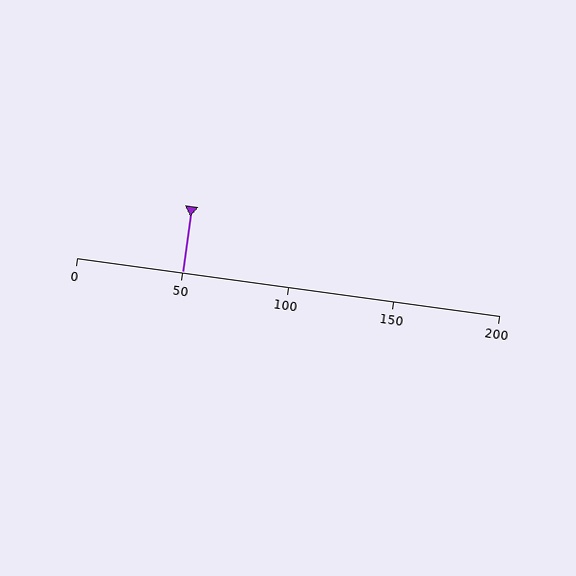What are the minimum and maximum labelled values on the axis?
The axis runs from 0 to 200.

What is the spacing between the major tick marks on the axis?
The major ticks are spaced 50 apart.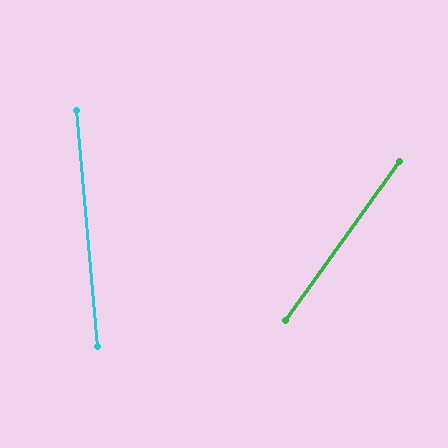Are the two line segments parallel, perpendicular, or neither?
Neither parallel nor perpendicular — they differ by about 41°.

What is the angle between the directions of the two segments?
Approximately 41 degrees.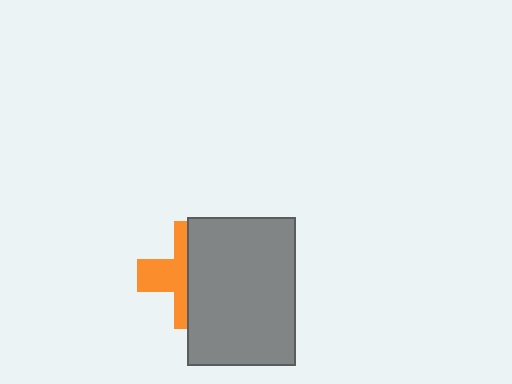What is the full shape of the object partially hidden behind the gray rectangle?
The partially hidden object is an orange cross.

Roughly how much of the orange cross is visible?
A small part of it is visible (roughly 44%).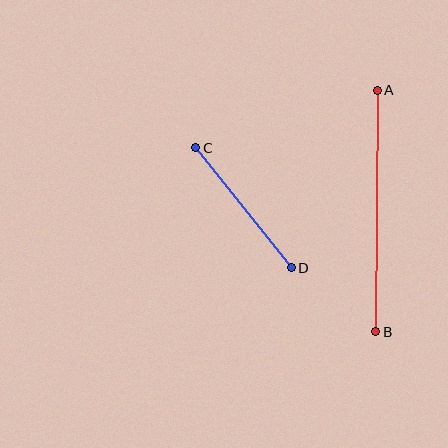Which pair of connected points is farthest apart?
Points A and B are farthest apart.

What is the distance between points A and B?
The distance is approximately 241 pixels.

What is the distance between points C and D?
The distance is approximately 153 pixels.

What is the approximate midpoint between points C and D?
The midpoint is at approximately (244, 208) pixels.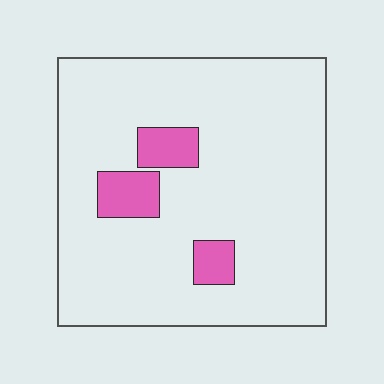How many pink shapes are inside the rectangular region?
3.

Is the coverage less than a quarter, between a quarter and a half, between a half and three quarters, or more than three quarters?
Less than a quarter.